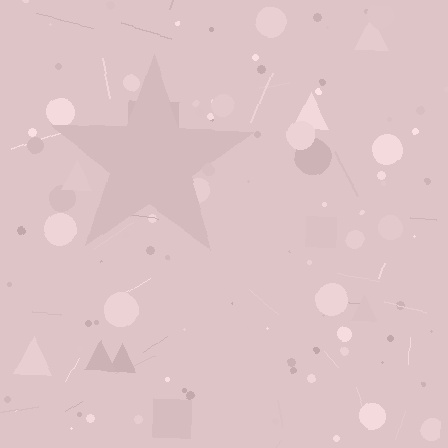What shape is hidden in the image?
A star is hidden in the image.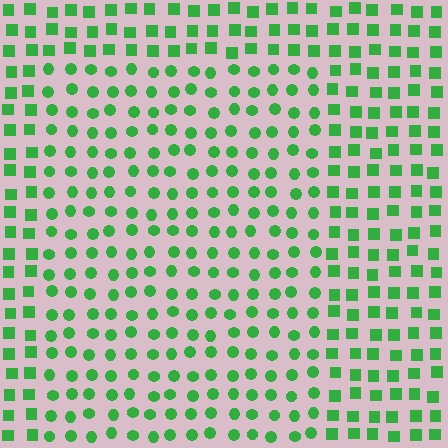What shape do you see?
I see a rectangle.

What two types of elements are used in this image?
The image uses circles inside the rectangle region and squares outside it.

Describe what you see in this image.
The image is filled with small green elements arranged in a uniform grid. A rectangle-shaped region contains circles, while the surrounding area contains squares. The boundary is defined purely by the change in element shape.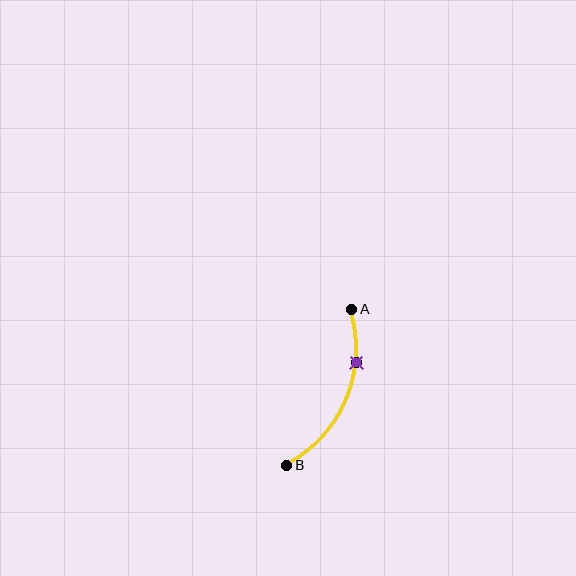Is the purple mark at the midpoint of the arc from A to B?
No. The purple mark lies on the arc but is closer to endpoint A. The arc midpoint would be at the point on the curve equidistant along the arc from both A and B.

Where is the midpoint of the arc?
The arc midpoint is the point on the curve farthest from the straight line joining A and B. It sits to the right of that line.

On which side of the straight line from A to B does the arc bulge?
The arc bulges to the right of the straight line connecting A and B.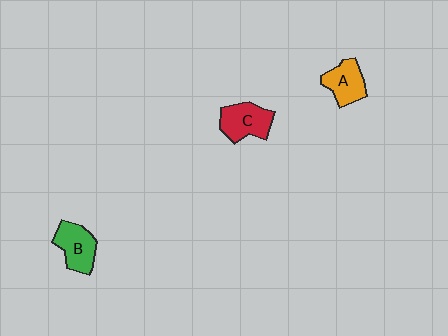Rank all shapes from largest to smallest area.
From largest to smallest: C (red), B (green), A (orange).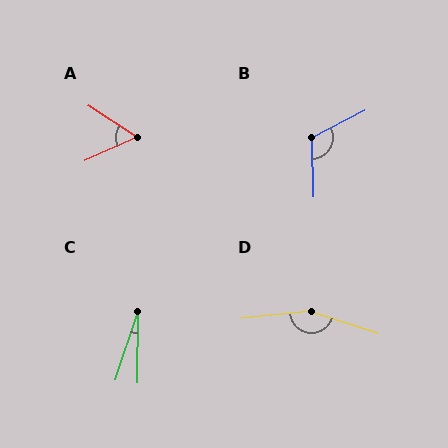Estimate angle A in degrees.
Approximately 57 degrees.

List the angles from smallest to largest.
C (18°), A (57°), B (116°), D (156°).